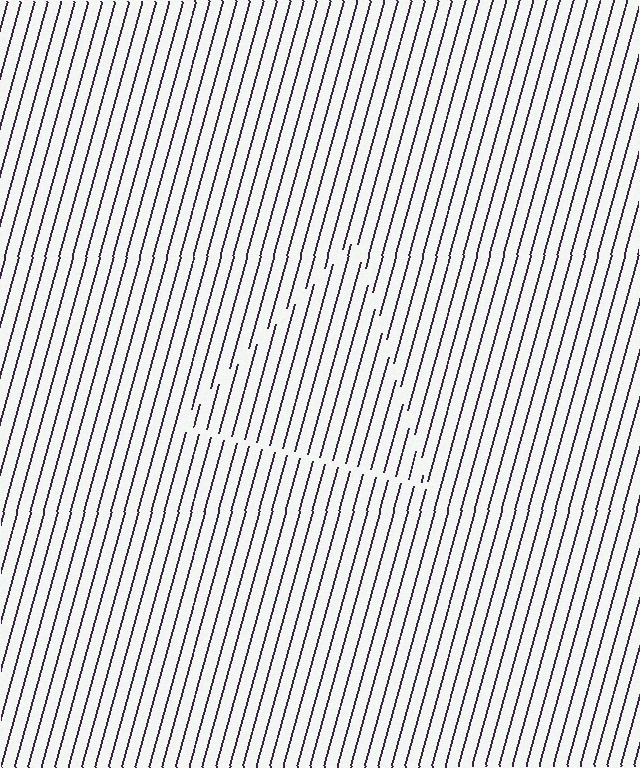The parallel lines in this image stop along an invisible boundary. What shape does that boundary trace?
An illusory triangle. The interior of the shape contains the same grating, shifted by half a period — the contour is defined by the phase discontinuity where line-ends from the inner and outer gratings abut.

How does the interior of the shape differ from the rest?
The interior of the shape contains the same grating, shifted by half a period — the contour is defined by the phase discontinuity where line-ends from the inner and outer gratings abut.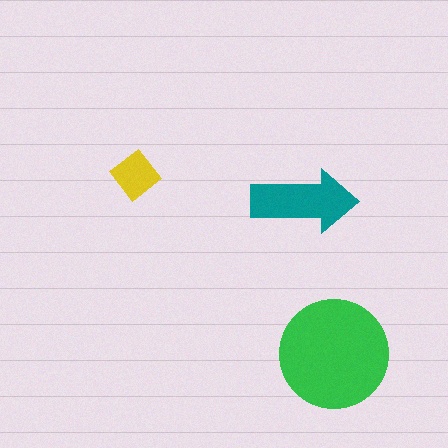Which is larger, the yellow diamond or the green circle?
The green circle.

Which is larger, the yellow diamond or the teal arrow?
The teal arrow.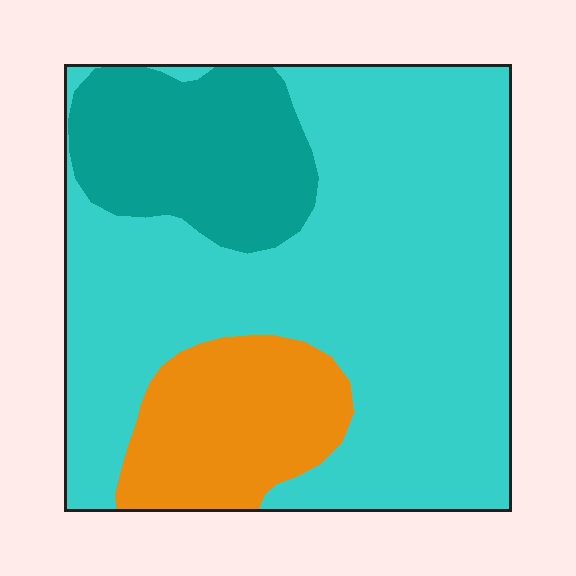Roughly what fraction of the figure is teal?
Teal covers around 20% of the figure.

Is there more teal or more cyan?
Cyan.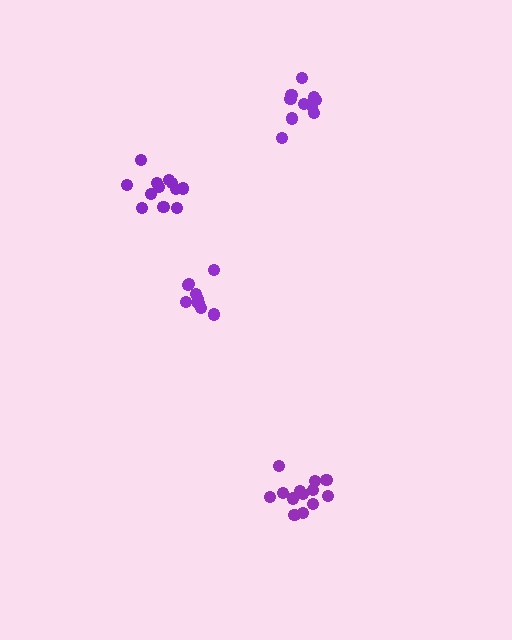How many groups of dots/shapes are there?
There are 4 groups.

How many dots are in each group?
Group 1: 12 dots, Group 2: 9 dots, Group 3: 10 dots, Group 4: 13 dots (44 total).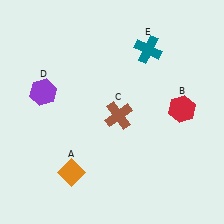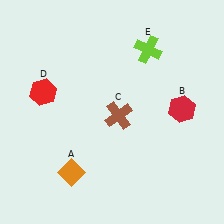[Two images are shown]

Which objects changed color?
D changed from purple to red. E changed from teal to lime.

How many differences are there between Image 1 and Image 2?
There are 2 differences between the two images.